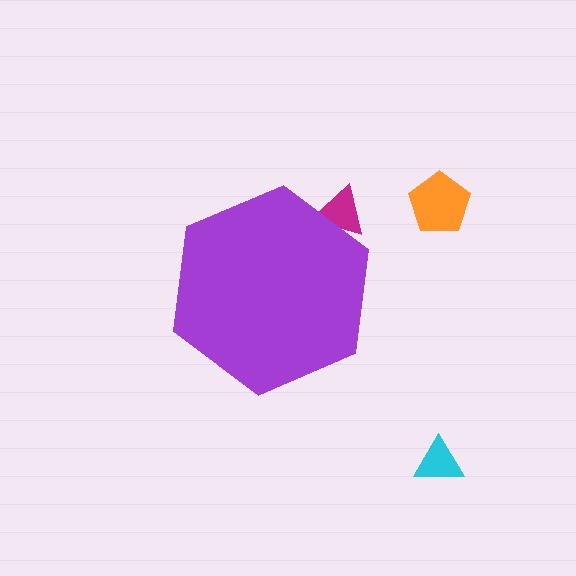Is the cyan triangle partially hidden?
No, the cyan triangle is fully visible.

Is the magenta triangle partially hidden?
Yes, the magenta triangle is partially hidden behind the purple hexagon.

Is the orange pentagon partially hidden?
No, the orange pentagon is fully visible.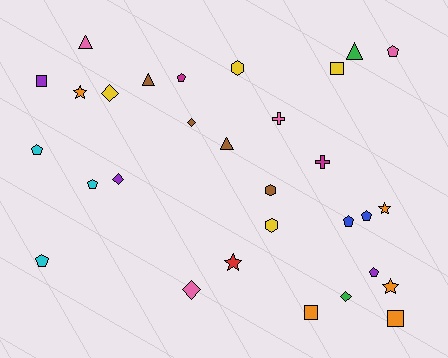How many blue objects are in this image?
There are 2 blue objects.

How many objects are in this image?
There are 30 objects.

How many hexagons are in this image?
There are 3 hexagons.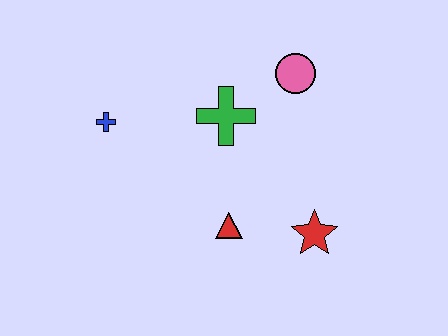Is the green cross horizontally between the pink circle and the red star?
No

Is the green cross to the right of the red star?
No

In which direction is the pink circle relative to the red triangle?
The pink circle is above the red triangle.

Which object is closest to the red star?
The red triangle is closest to the red star.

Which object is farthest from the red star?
The blue cross is farthest from the red star.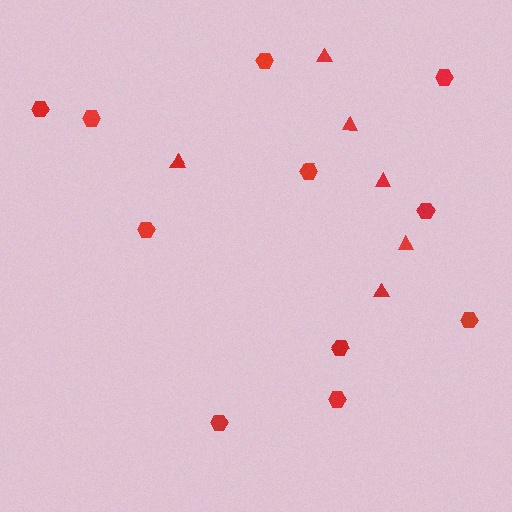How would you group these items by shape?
There are 2 groups: one group of triangles (6) and one group of hexagons (11).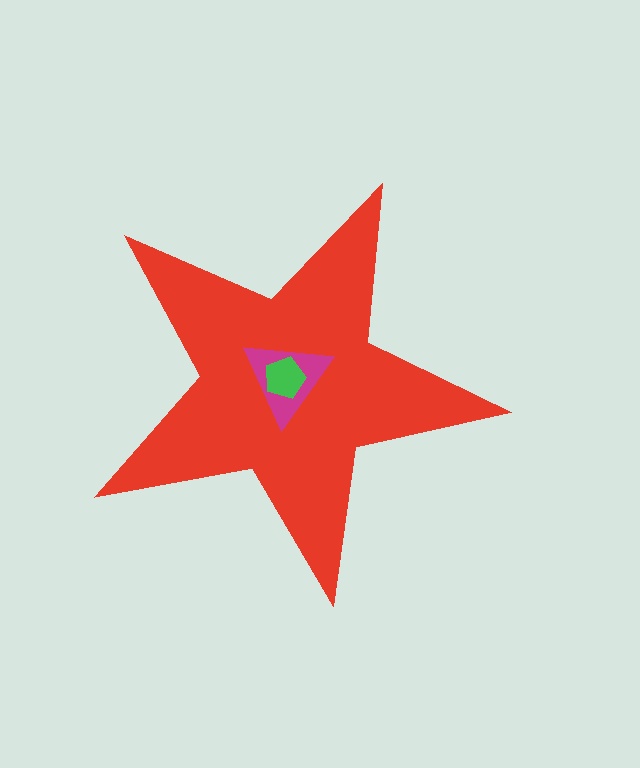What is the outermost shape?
The red star.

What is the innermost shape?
The green pentagon.